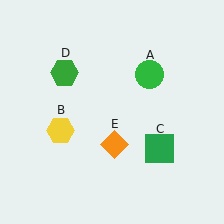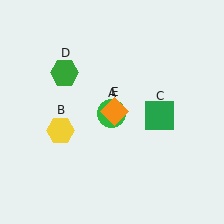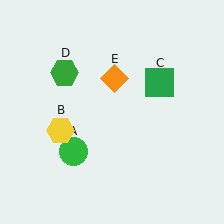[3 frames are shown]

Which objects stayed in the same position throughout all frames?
Yellow hexagon (object B) and green hexagon (object D) remained stationary.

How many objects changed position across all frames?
3 objects changed position: green circle (object A), green square (object C), orange diamond (object E).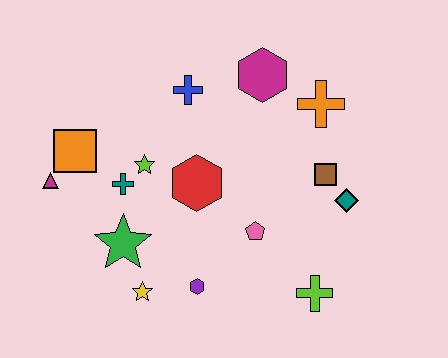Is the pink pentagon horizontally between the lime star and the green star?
No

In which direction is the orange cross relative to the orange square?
The orange cross is to the right of the orange square.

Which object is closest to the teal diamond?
The brown square is closest to the teal diamond.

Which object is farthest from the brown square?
The magenta triangle is farthest from the brown square.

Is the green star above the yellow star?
Yes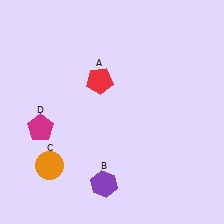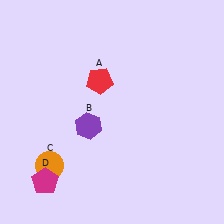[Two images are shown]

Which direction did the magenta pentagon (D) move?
The magenta pentagon (D) moved down.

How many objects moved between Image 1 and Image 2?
2 objects moved between the two images.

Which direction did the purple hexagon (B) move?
The purple hexagon (B) moved up.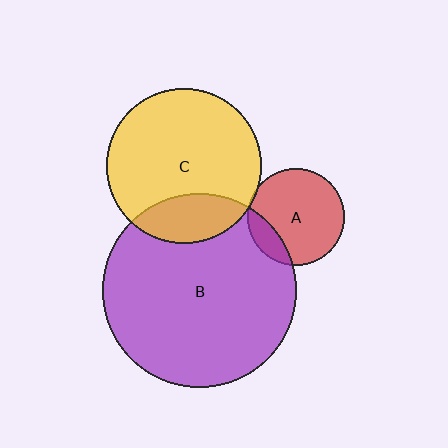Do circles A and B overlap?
Yes.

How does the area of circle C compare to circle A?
Approximately 2.5 times.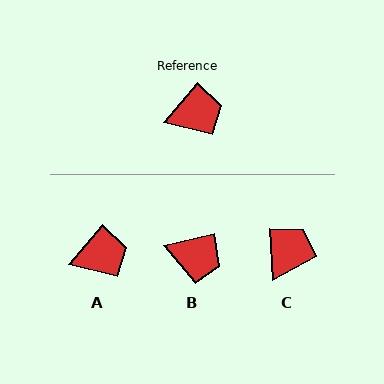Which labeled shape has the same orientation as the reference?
A.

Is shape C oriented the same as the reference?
No, it is off by about 43 degrees.